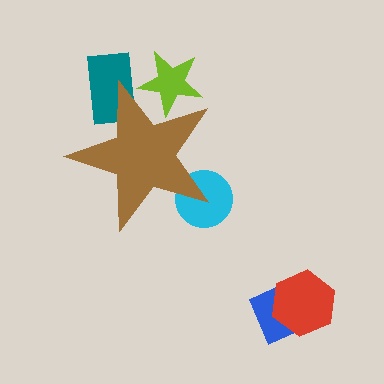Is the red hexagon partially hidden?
No, the red hexagon is fully visible.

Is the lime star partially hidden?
Yes, the lime star is partially hidden behind the brown star.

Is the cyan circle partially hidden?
Yes, the cyan circle is partially hidden behind the brown star.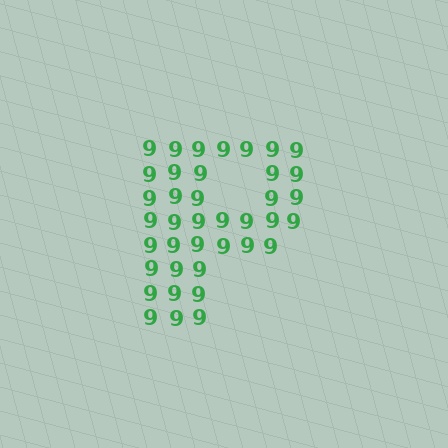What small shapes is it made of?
It is made of small digit 9's.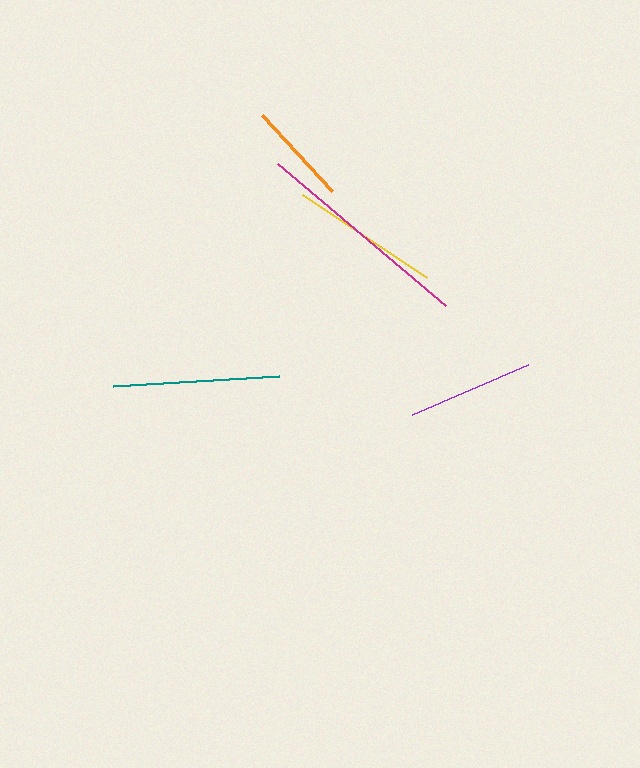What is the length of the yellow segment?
The yellow segment is approximately 149 pixels long.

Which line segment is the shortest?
The orange line is the shortest at approximately 103 pixels.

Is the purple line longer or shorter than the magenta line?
The magenta line is longer than the purple line.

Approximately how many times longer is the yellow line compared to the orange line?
The yellow line is approximately 1.5 times the length of the orange line.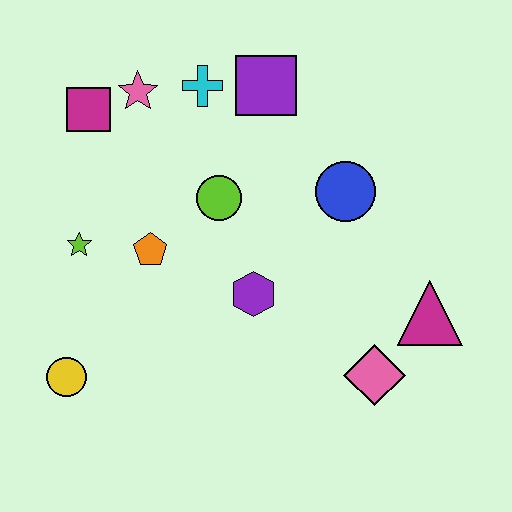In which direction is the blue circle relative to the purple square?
The blue circle is below the purple square.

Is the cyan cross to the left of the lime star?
No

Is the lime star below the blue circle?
Yes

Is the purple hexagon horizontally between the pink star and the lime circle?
No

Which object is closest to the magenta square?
The pink star is closest to the magenta square.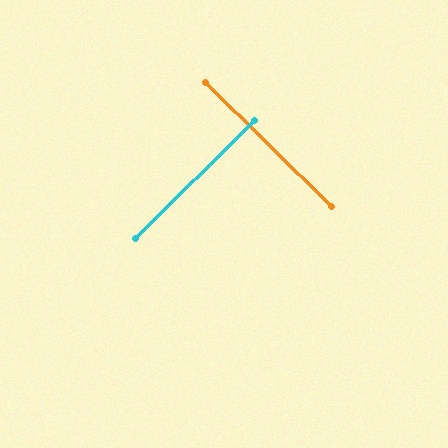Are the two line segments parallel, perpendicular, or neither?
Perpendicular — they meet at approximately 89°.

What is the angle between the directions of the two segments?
Approximately 89 degrees.